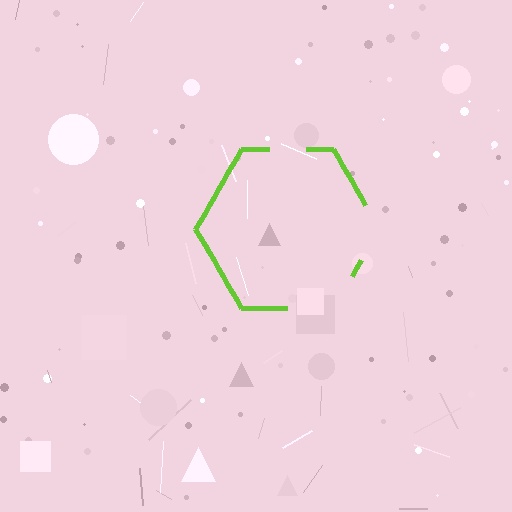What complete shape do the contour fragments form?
The contour fragments form a hexagon.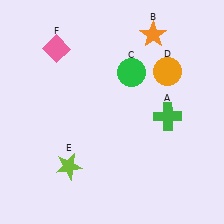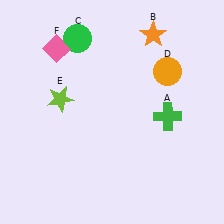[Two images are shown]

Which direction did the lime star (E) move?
The lime star (E) moved up.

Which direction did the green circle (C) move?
The green circle (C) moved left.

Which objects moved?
The objects that moved are: the green circle (C), the lime star (E).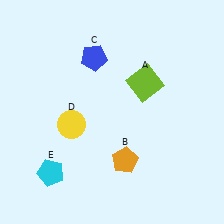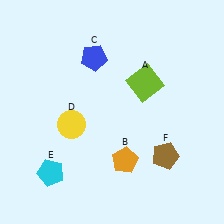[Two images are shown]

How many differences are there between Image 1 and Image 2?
There is 1 difference between the two images.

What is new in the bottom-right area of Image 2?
A brown pentagon (F) was added in the bottom-right area of Image 2.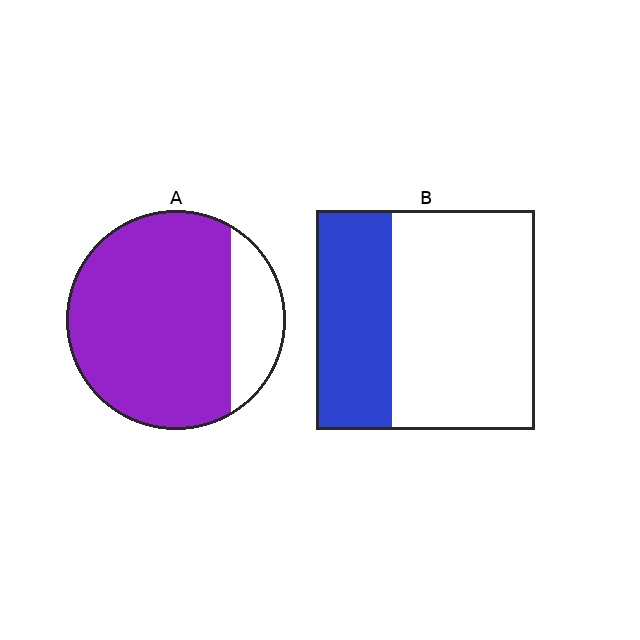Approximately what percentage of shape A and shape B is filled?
A is approximately 80% and B is approximately 35%.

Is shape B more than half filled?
No.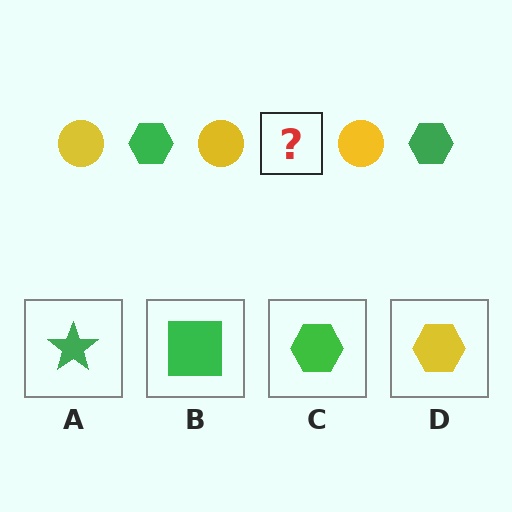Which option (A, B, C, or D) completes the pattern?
C.